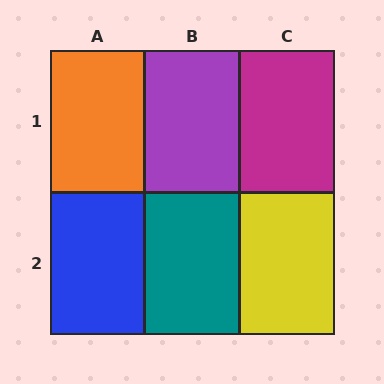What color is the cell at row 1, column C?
Magenta.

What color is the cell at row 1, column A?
Orange.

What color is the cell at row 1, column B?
Purple.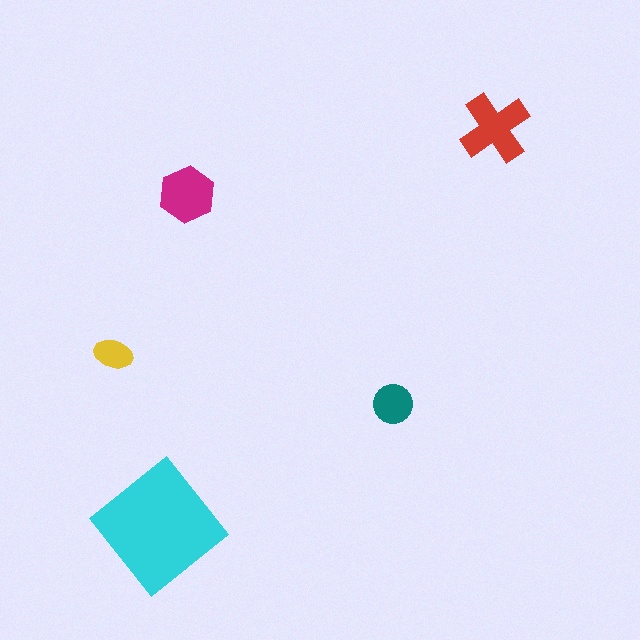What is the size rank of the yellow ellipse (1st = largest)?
5th.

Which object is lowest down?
The cyan diamond is bottommost.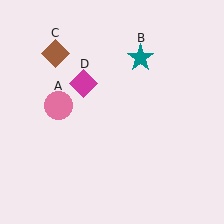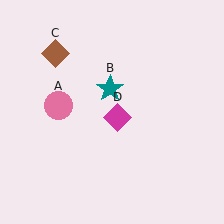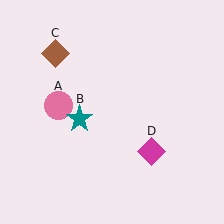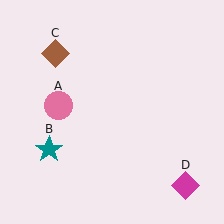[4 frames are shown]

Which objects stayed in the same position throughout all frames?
Pink circle (object A) and brown diamond (object C) remained stationary.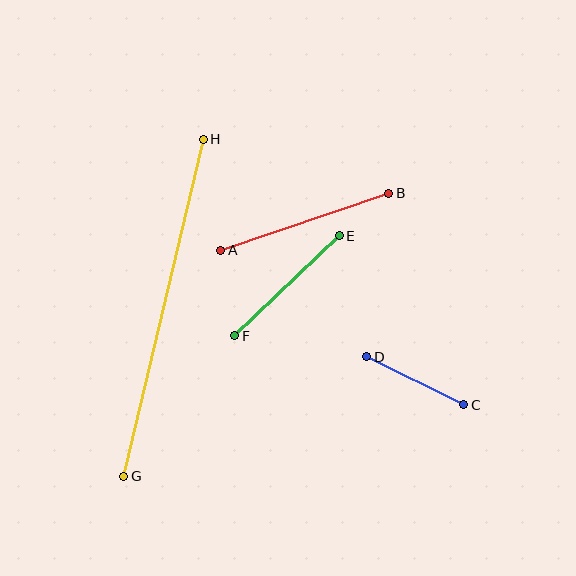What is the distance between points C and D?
The distance is approximately 108 pixels.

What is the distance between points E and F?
The distance is approximately 144 pixels.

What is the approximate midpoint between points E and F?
The midpoint is at approximately (287, 286) pixels.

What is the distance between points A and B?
The distance is approximately 178 pixels.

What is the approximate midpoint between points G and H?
The midpoint is at approximately (164, 308) pixels.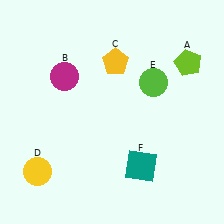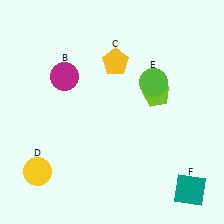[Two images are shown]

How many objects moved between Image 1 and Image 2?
2 objects moved between the two images.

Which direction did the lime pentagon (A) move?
The lime pentagon (A) moved left.